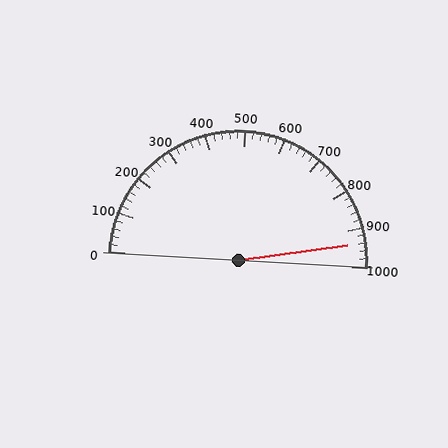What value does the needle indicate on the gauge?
The needle indicates approximately 940.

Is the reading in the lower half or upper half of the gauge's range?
The reading is in the upper half of the range (0 to 1000).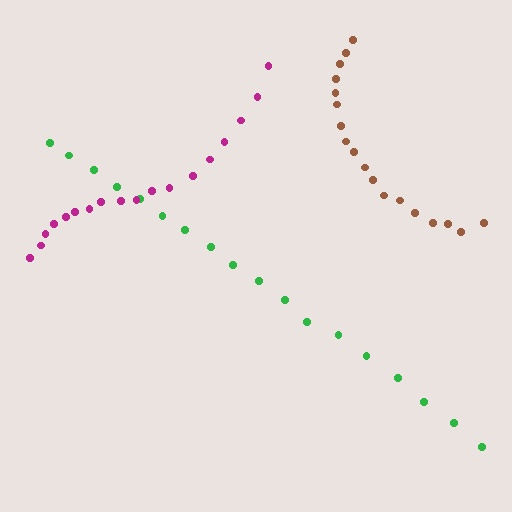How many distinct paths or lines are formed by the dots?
There are 3 distinct paths.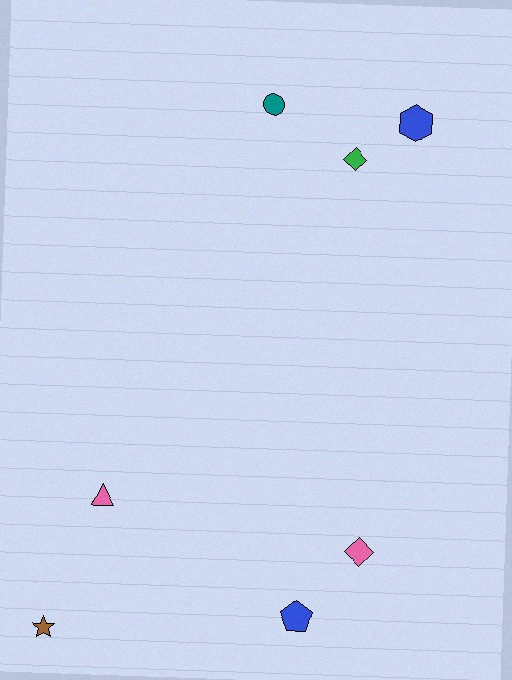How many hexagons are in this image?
There is 1 hexagon.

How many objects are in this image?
There are 7 objects.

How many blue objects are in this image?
There are 2 blue objects.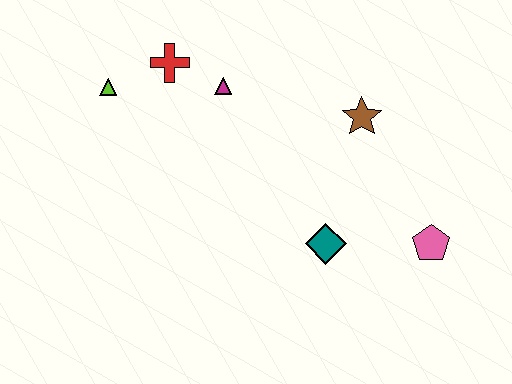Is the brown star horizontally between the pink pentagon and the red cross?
Yes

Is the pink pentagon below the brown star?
Yes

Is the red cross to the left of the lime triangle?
No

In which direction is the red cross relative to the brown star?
The red cross is to the left of the brown star.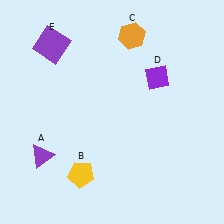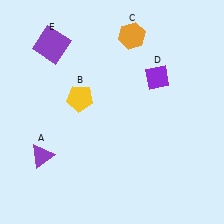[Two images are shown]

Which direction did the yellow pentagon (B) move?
The yellow pentagon (B) moved up.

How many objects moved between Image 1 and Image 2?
1 object moved between the two images.